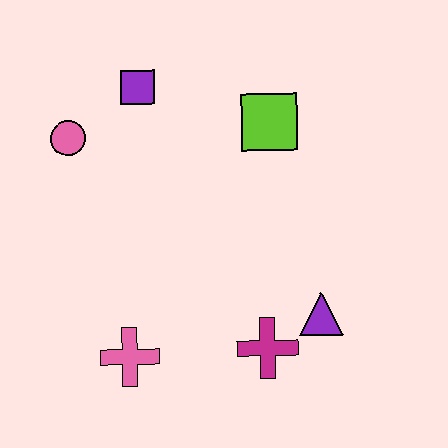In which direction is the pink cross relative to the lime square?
The pink cross is below the lime square.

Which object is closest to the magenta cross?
The purple triangle is closest to the magenta cross.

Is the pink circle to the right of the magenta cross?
No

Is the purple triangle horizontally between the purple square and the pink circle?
No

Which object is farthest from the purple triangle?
The pink circle is farthest from the purple triangle.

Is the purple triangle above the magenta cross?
Yes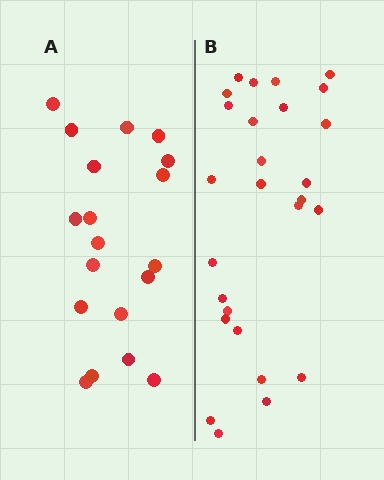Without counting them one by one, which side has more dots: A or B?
Region B (the right region) has more dots.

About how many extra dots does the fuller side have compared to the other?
Region B has roughly 8 or so more dots than region A.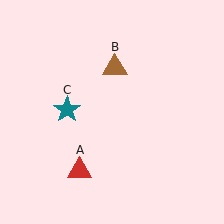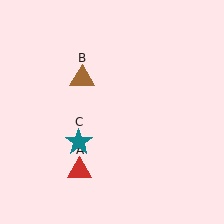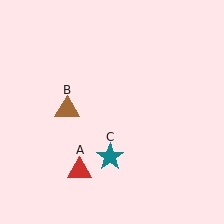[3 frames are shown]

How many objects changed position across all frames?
2 objects changed position: brown triangle (object B), teal star (object C).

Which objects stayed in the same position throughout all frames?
Red triangle (object A) remained stationary.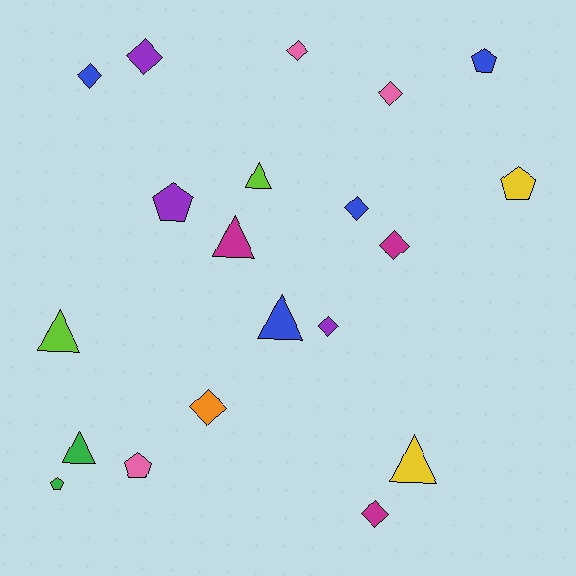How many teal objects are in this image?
There are no teal objects.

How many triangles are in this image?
There are 6 triangles.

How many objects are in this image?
There are 20 objects.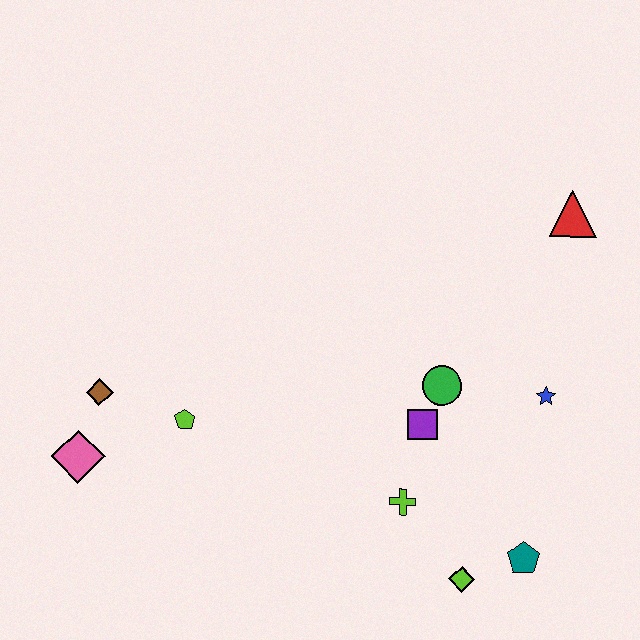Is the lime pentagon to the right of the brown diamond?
Yes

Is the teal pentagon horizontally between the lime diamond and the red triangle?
Yes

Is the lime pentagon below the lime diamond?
No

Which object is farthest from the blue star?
The pink diamond is farthest from the blue star.